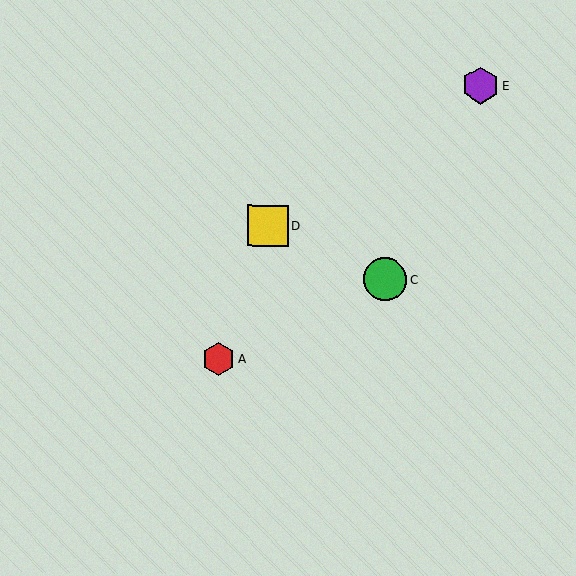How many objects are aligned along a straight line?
3 objects (B, C, D) are aligned along a straight line.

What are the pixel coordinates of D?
Object D is at (268, 226).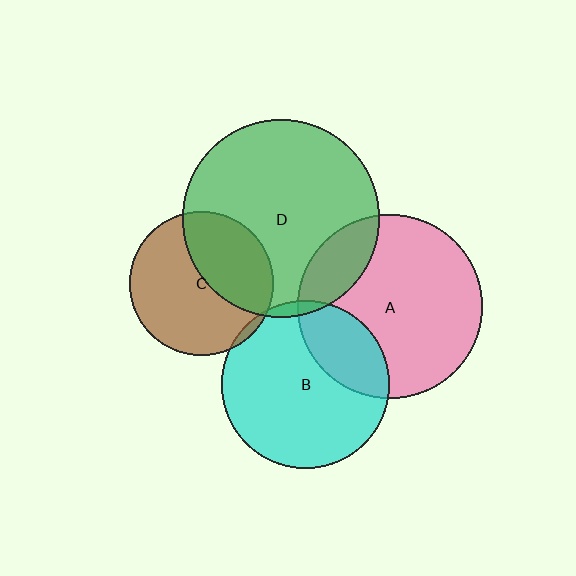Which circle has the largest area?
Circle D (green).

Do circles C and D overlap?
Yes.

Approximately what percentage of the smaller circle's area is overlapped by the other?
Approximately 40%.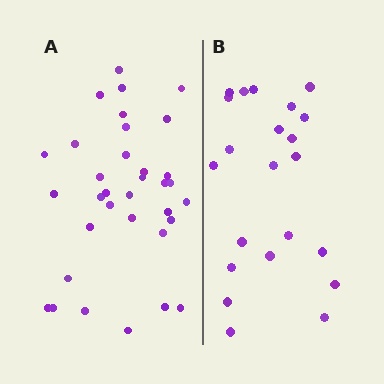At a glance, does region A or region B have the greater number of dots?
Region A (the left region) has more dots.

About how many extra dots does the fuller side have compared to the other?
Region A has roughly 12 or so more dots than region B.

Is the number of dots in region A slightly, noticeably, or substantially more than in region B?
Region A has substantially more. The ratio is roughly 1.5 to 1.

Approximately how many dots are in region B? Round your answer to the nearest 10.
About 20 dots. (The exact count is 22, which rounds to 20.)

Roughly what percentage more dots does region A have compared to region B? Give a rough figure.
About 55% more.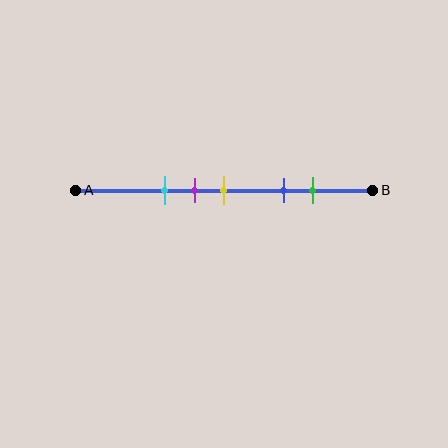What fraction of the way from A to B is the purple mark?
The purple mark is approximately 40% (0.4) of the way from A to B.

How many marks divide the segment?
There are 5 marks dividing the segment.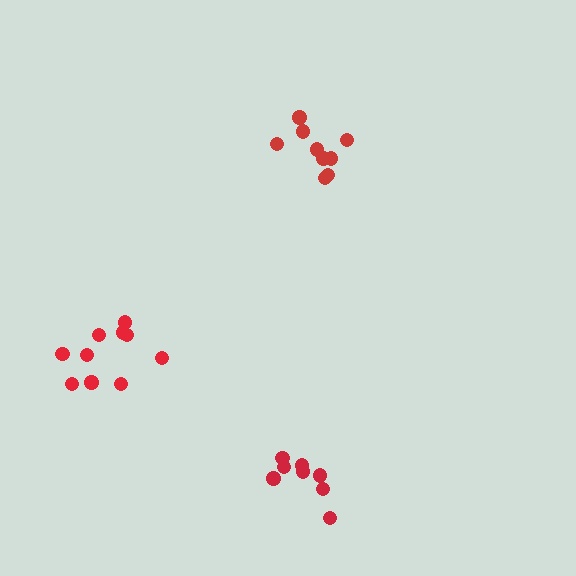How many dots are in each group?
Group 1: 9 dots, Group 2: 8 dots, Group 3: 10 dots (27 total).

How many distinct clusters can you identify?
There are 3 distinct clusters.